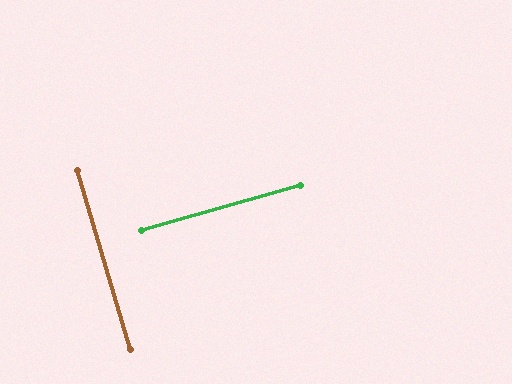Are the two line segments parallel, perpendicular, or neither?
Perpendicular — they meet at approximately 89°.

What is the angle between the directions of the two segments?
Approximately 89 degrees.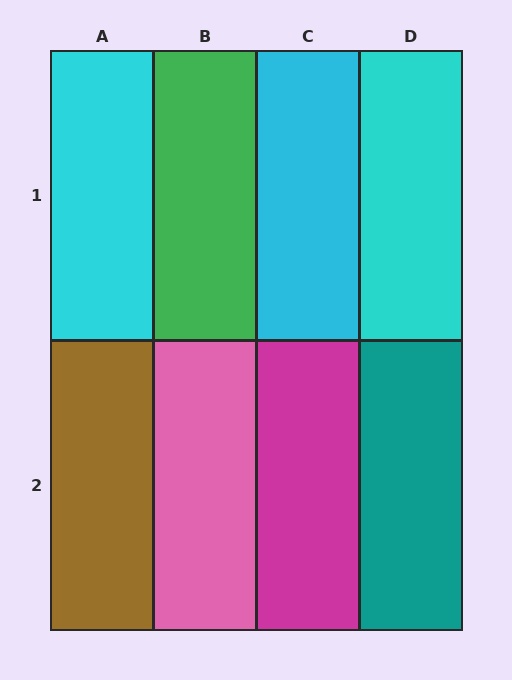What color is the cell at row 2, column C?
Magenta.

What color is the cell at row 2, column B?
Pink.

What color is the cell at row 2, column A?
Brown.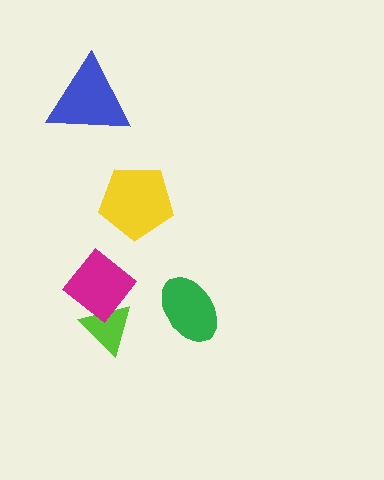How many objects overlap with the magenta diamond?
1 object overlaps with the magenta diamond.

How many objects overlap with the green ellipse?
0 objects overlap with the green ellipse.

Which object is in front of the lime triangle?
The magenta diamond is in front of the lime triangle.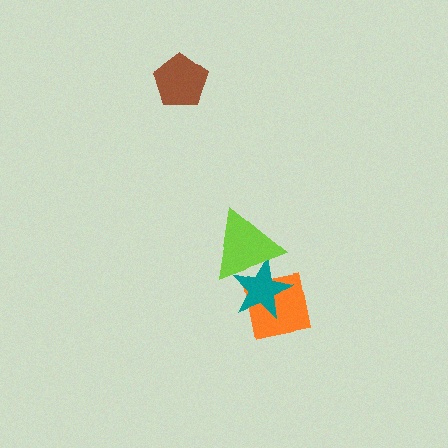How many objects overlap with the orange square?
1 object overlaps with the orange square.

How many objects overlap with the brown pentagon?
0 objects overlap with the brown pentagon.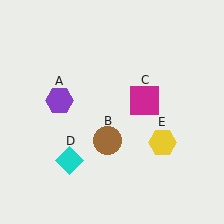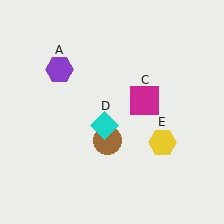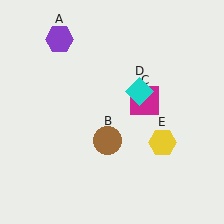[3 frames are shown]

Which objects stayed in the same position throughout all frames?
Brown circle (object B) and magenta square (object C) and yellow hexagon (object E) remained stationary.